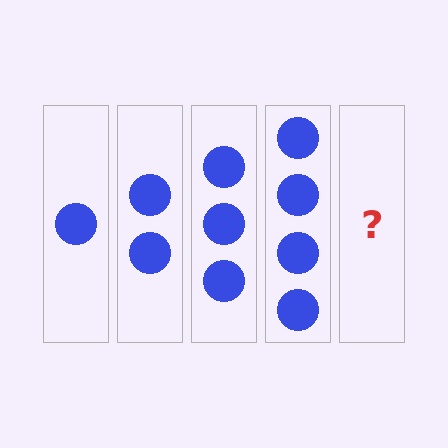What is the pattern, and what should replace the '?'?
The pattern is that each step adds one more circle. The '?' should be 5 circles.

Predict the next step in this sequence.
The next step is 5 circles.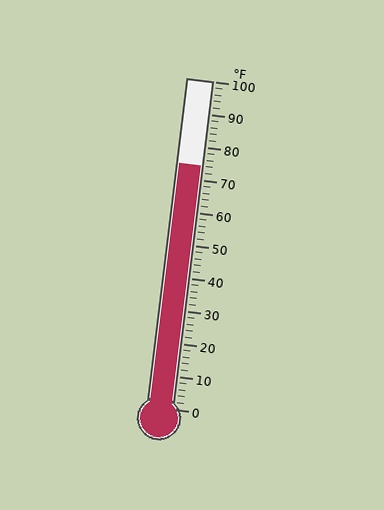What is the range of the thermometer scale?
The thermometer scale ranges from 0°F to 100°F.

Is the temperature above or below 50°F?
The temperature is above 50°F.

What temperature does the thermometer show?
The thermometer shows approximately 74°F.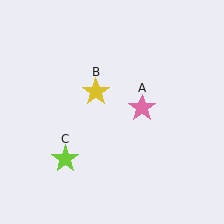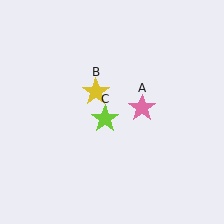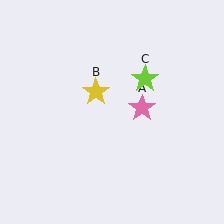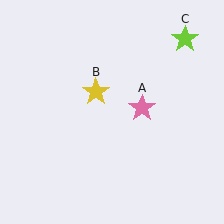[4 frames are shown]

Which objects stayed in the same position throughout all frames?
Pink star (object A) and yellow star (object B) remained stationary.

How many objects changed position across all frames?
1 object changed position: lime star (object C).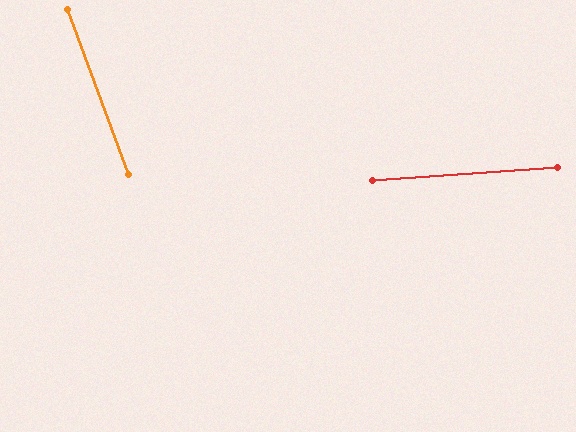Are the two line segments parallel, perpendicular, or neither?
Neither parallel nor perpendicular — they differ by about 74°.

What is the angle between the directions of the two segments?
Approximately 74 degrees.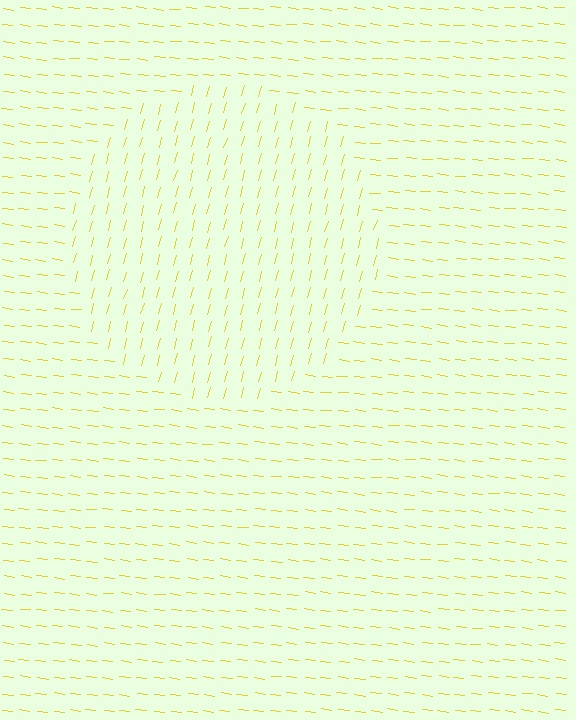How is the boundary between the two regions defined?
The boundary is defined purely by a change in line orientation (approximately 81 degrees difference). All lines are the same color and thickness.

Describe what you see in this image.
The image is filled with small yellow line segments. A circle region in the image has lines oriented differently from the surrounding lines, creating a visible texture boundary.